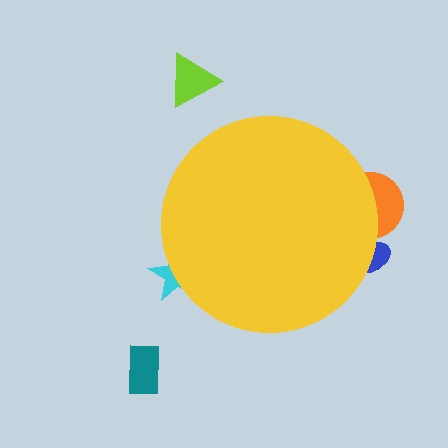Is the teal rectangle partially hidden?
No, the teal rectangle is fully visible.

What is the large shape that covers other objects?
A yellow circle.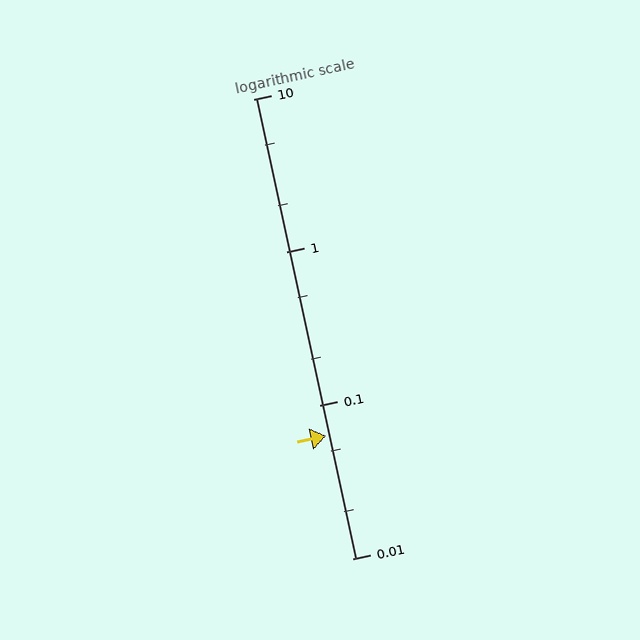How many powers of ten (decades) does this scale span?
The scale spans 3 decades, from 0.01 to 10.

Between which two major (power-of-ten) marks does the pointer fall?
The pointer is between 0.01 and 0.1.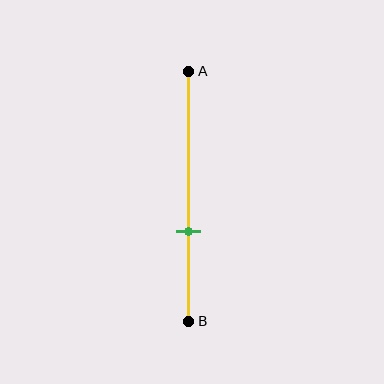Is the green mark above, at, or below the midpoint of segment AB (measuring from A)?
The green mark is below the midpoint of segment AB.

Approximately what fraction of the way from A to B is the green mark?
The green mark is approximately 65% of the way from A to B.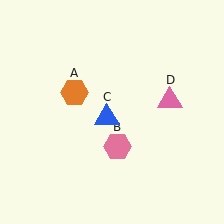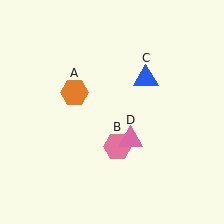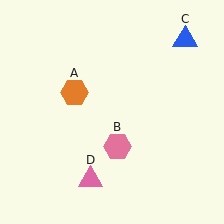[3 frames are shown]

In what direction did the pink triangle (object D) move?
The pink triangle (object D) moved down and to the left.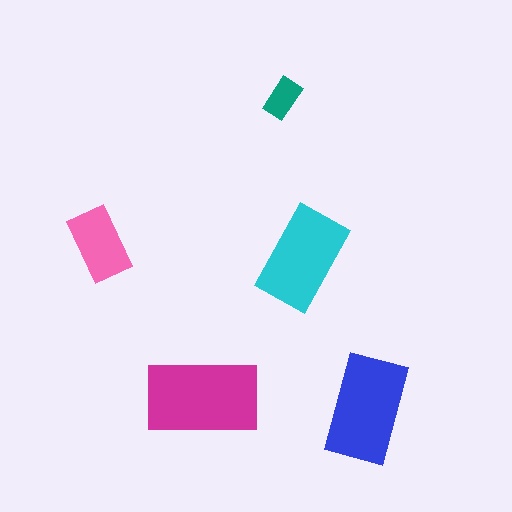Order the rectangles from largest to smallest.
the magenta one, the blue one, the cyan one, the pink one, the teal one.